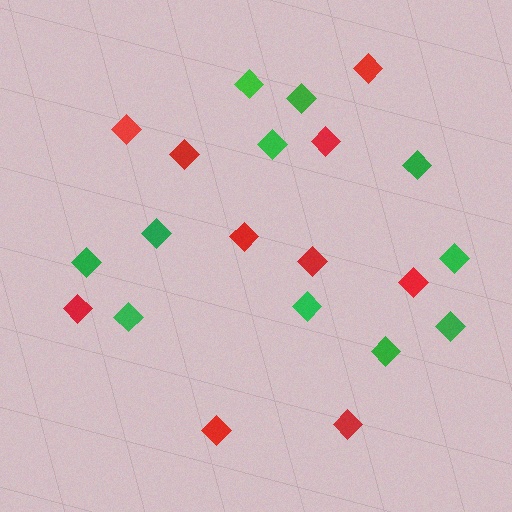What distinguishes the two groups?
There are 2 groups: one group of red diamonds (10) and one group of green diamonds (11).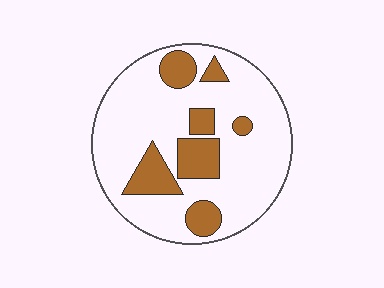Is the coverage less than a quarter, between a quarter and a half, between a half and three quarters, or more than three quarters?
Less than a quarter.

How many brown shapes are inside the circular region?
7.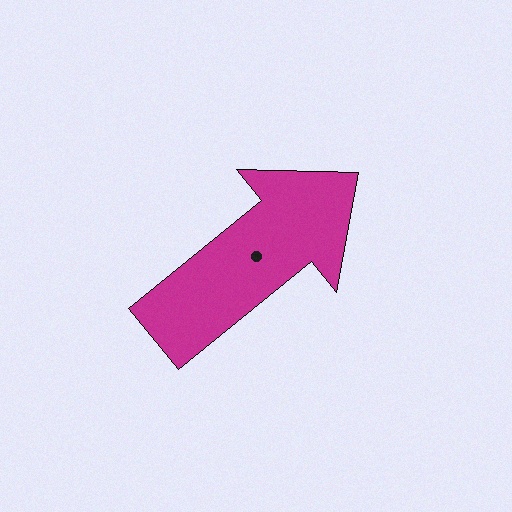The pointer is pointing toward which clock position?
Roughly 2 o'clock.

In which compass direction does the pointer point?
Northeast.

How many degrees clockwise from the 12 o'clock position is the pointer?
Approximately 51 degrees.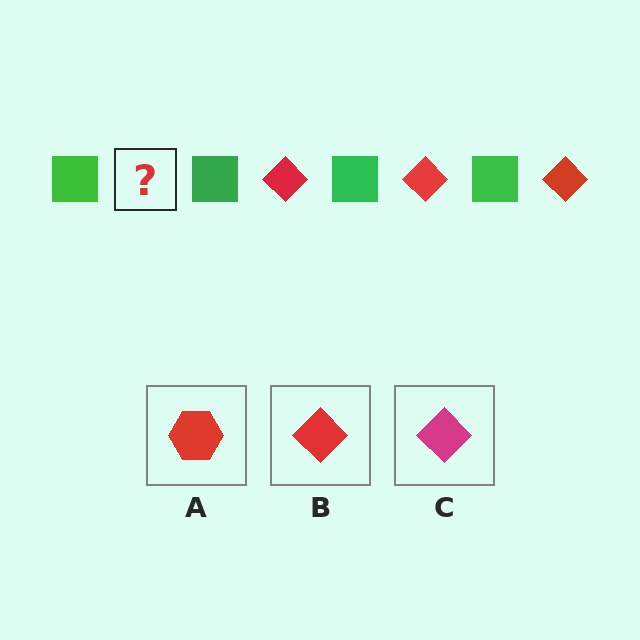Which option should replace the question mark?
Option B.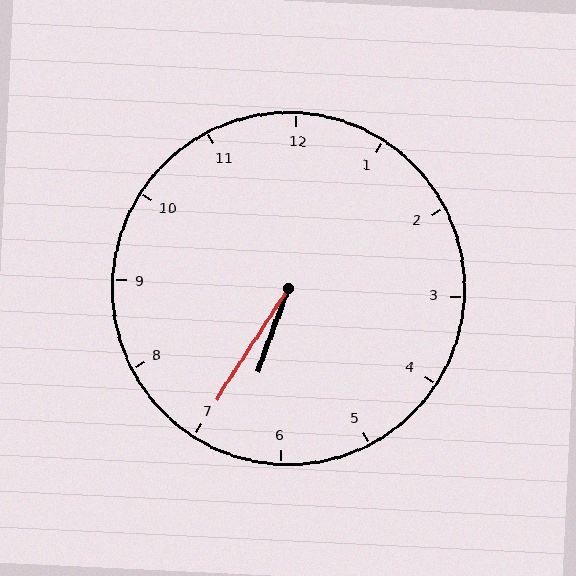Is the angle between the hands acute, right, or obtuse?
It is acute.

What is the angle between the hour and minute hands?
Approximately 12 degrees.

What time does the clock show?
6:35.